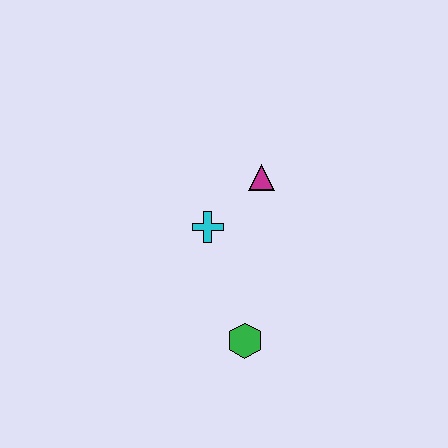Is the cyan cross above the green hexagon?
Yes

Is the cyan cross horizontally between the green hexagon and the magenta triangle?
No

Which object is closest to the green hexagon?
The cyan cross is closest to the green hexagon.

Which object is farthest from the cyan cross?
The green hexagon is farthest from the cyan cross.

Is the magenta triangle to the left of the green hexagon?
No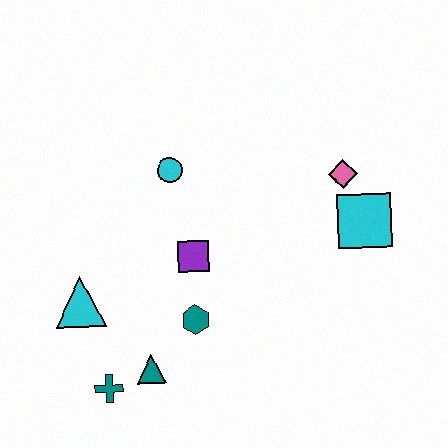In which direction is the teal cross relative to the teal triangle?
The teal cross is to the left of the teal triangle.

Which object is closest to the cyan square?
The pink diamond is closest to the cyan square.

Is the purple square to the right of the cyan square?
No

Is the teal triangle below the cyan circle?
Yes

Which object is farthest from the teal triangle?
The pink diamond is farthest from the teal triangle.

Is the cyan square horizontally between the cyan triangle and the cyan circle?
No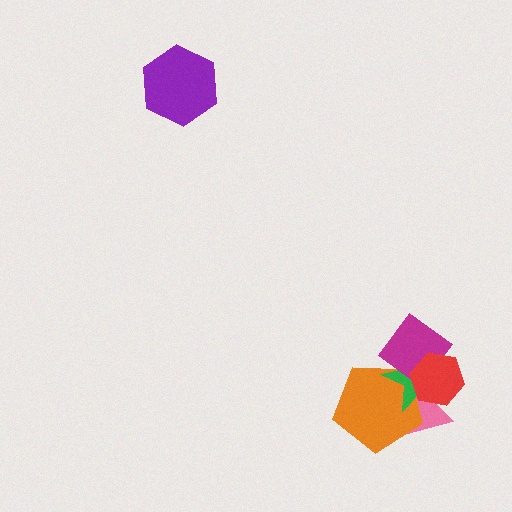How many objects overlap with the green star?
4 objects overlap with the green star.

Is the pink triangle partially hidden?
Yes, it is partially covered by another shape.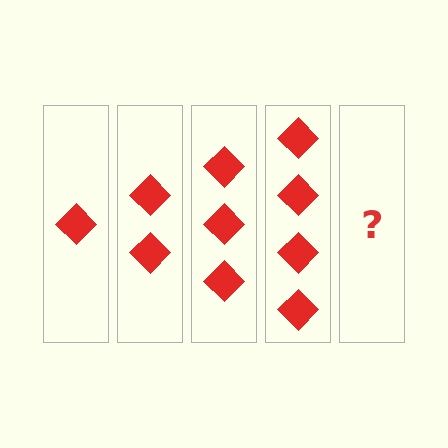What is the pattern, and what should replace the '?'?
The pattern is that each step adds one more diamond. The '?' should be 5 diamonds.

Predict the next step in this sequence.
The next step is 5 diamonds.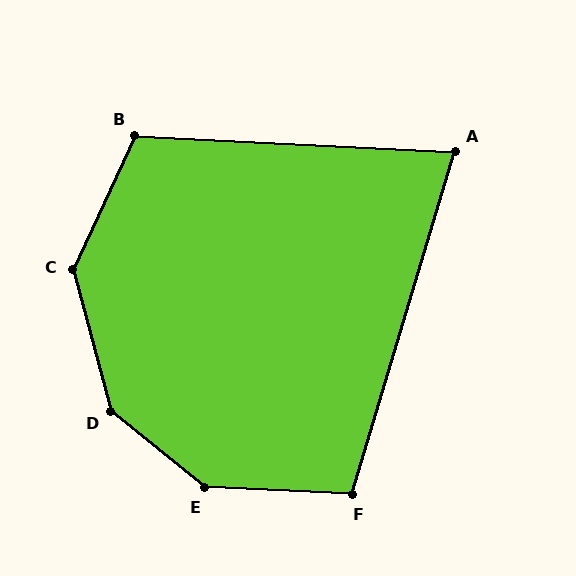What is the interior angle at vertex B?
Approximately 112 degrees (obtuse).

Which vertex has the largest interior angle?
D, at approximately 144 degrees.